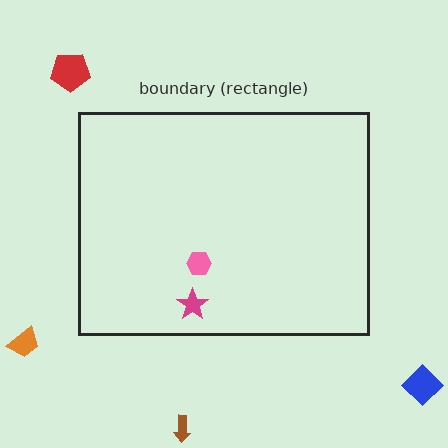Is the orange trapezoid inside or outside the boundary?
Outside.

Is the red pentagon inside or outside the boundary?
Outside.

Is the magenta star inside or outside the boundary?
Inside.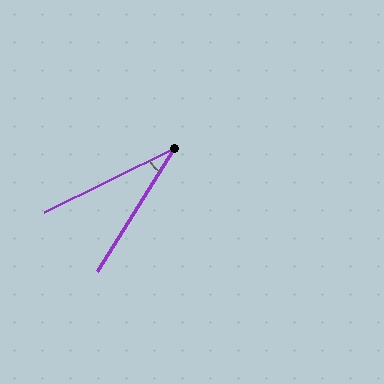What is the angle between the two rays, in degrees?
Approximately 32 degrees.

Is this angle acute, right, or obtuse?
It is acute.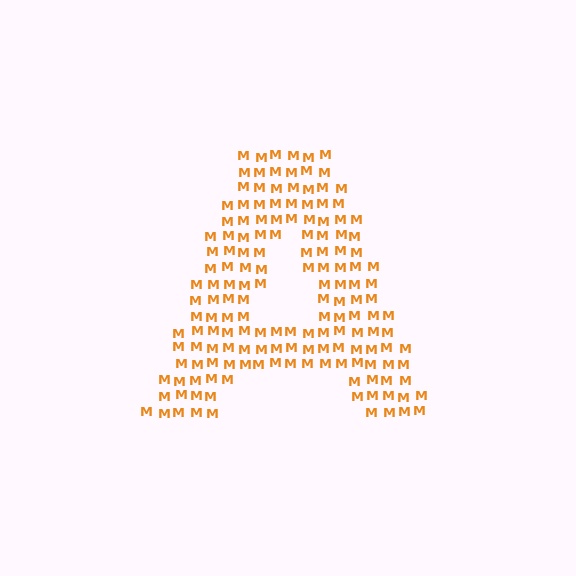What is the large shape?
The large shape is the letter A.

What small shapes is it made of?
It is made of small letter M's.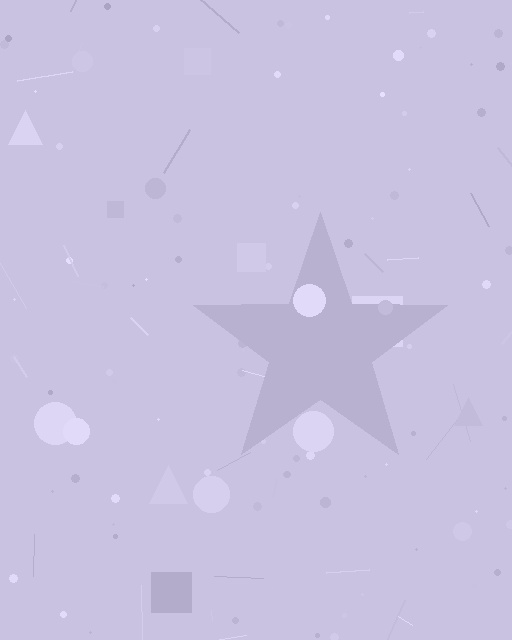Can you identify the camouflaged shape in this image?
The camouflaged shape is a star.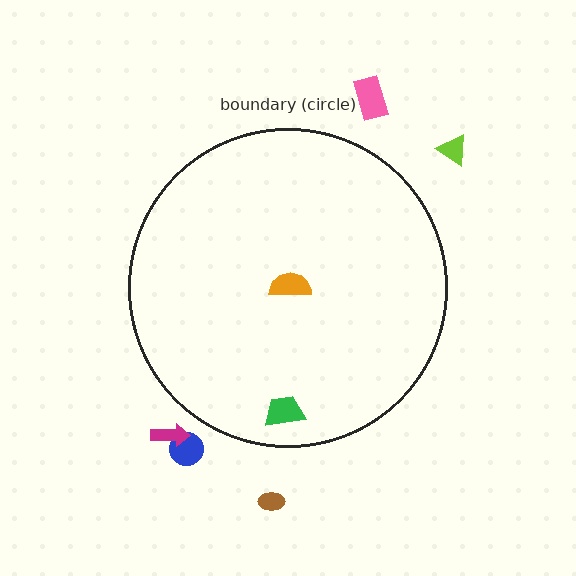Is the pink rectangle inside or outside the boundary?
Outside.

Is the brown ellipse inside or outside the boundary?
Outside.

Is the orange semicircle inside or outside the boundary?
Inside.